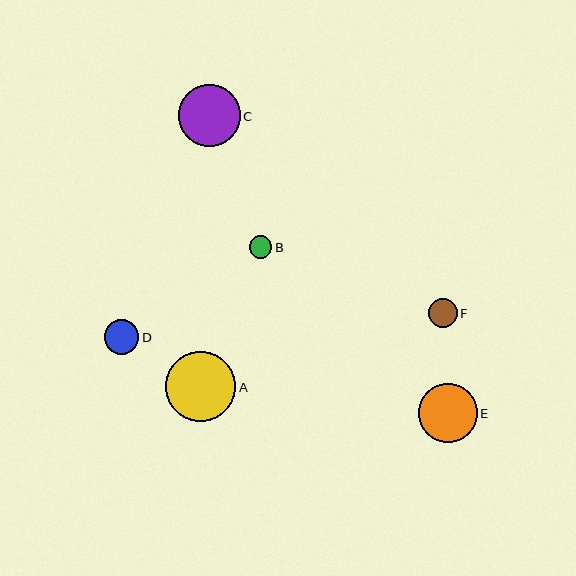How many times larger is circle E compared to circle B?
Circle E is approximately 2.6 times the size of circle B.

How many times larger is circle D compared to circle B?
Circle D is approximately 1.5 times the size of circle B.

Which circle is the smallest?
Circle B is the smallest with a size of approximately 23 pixels.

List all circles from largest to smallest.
From largest to smallest: A, C, E, D, F, B.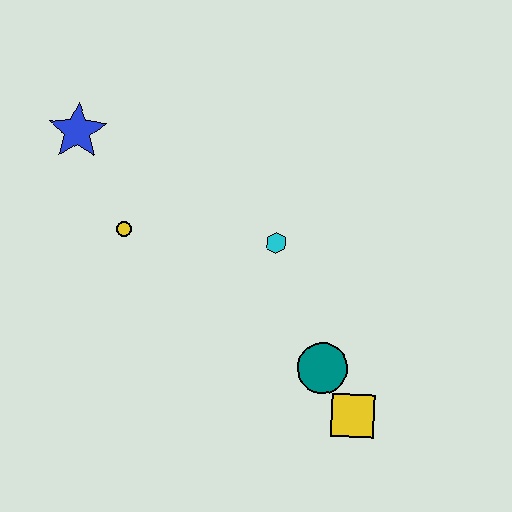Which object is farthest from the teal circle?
The blue star is farthest from the teal circle.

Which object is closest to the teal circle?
The yellow square is closest to the teal circle.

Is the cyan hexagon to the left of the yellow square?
Yes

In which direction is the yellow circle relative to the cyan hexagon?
The yellow circle is to the left of the cyan hexagon.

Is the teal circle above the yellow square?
Yes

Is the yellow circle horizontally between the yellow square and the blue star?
Yes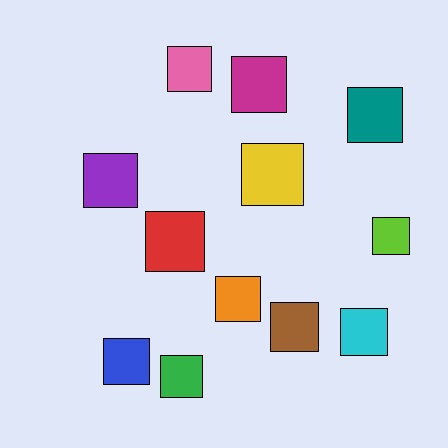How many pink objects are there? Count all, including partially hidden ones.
There is 1 pink object.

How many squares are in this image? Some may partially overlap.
There are 12 squares.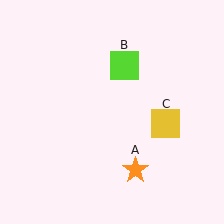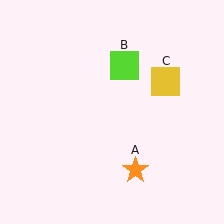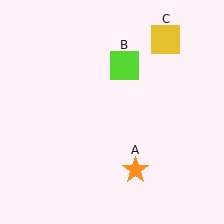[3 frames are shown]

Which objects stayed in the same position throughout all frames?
Orange star (object A) and lime square (object B) remained stationary.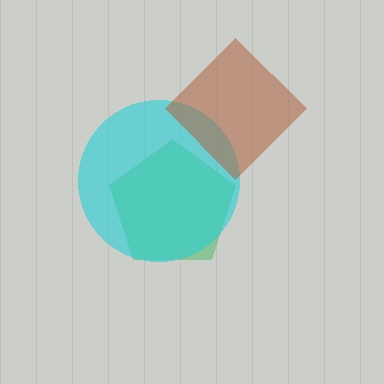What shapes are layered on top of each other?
The layered shapes are: a green pentagon, a cyan circle, a brown diamond.